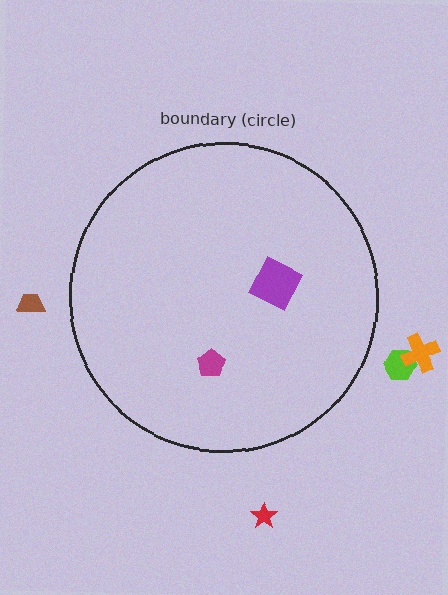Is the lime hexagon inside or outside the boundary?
Outside.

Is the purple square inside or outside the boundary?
Inside.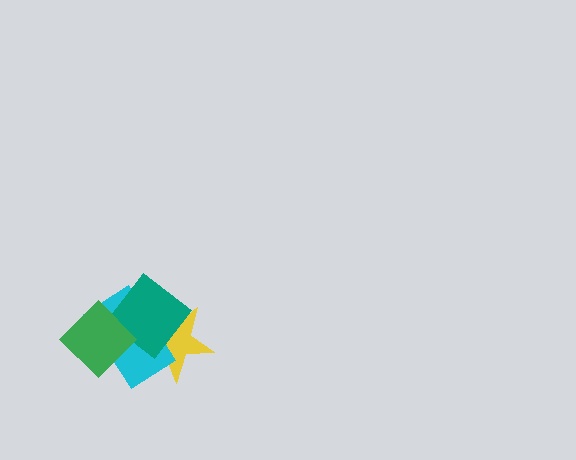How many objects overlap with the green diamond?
2 objects overlap with the green diamond.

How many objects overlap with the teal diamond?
3 objects overlap with the teal diamond.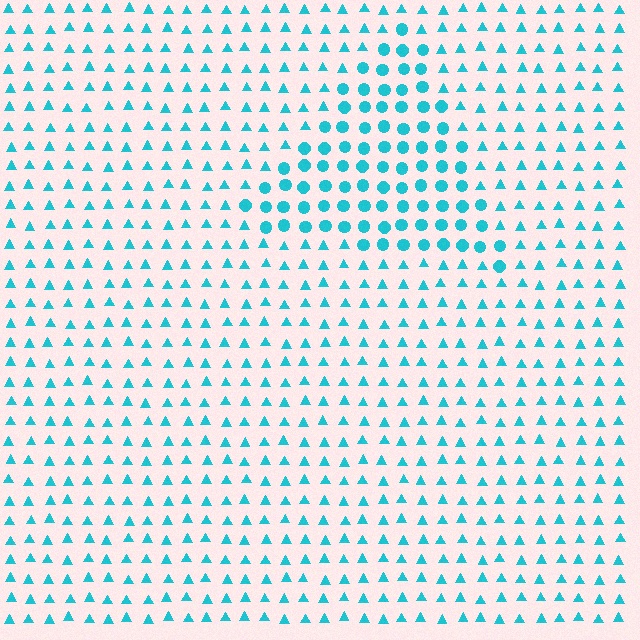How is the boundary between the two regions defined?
The boundary is defined by a change in element shape: circles inside vs. triangles outside. All elements share the same color and spacing.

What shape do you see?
I see a triangle.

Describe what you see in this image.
The image is filled with small cyan elements arranged in a uniform grid. A triangle-shaped region contains circles, while the surrounding area contains triangles. The boundary is defined purely by the change in element shape.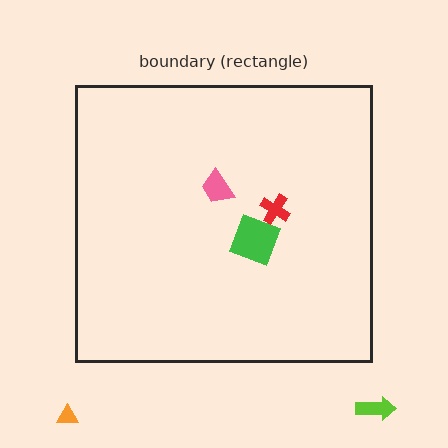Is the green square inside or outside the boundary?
Inside.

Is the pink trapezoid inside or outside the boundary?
Inside.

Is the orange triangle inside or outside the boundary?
Outside.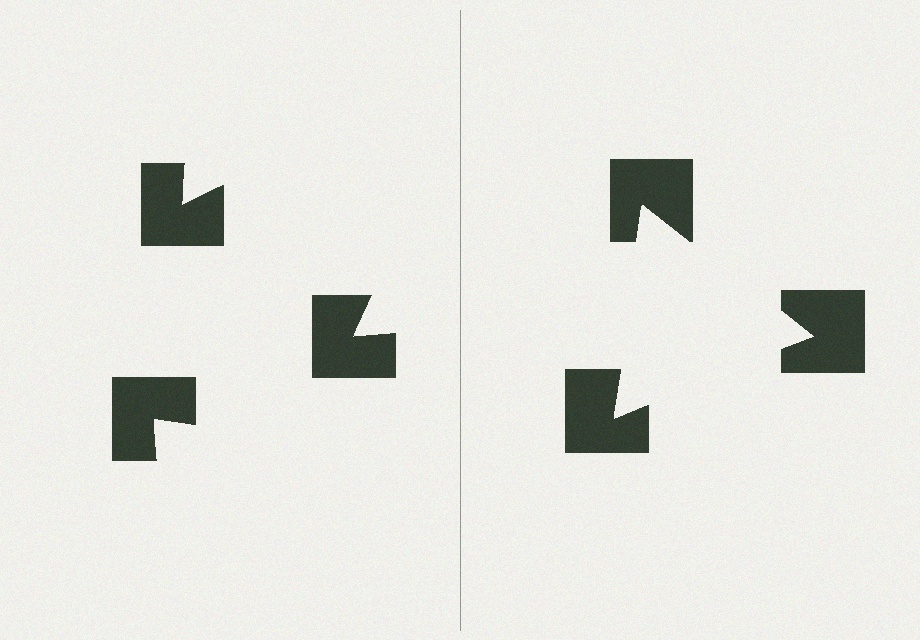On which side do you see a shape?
An illusory triangle appears on the right side. On the left side the wedge cuts are rotated, so no coherent shape forms.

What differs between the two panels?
The notched squares are positioned identically on both sides; only the wedge orientations differ. On the right they align to a triangle; on the left they are misaligned.